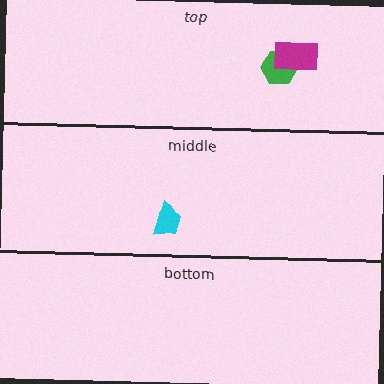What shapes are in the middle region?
The cyan trapezoid.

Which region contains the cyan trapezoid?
The middle region.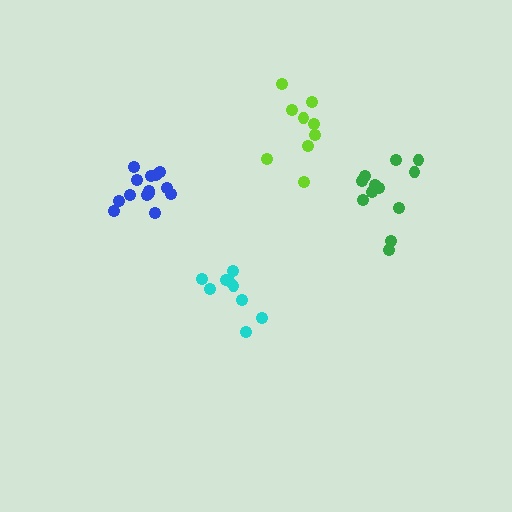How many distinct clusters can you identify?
There are 4 distinct clusters.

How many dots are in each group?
Group 1: 9 dots, Group 2: 14 dots, Group 3: 12 dots, Group 4: 9 dots (44 total).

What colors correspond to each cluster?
The clusters are colored: cyan, blue, green, lime.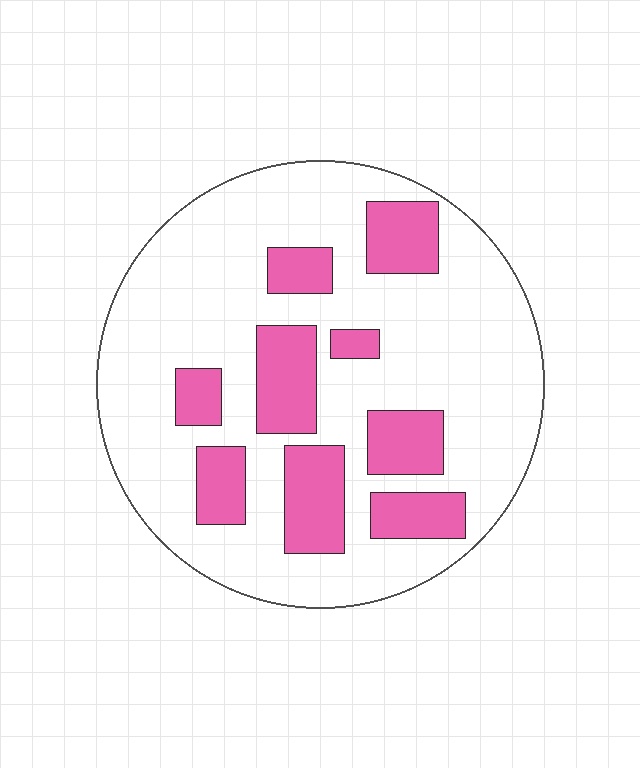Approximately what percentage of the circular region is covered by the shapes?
Approximately 25%.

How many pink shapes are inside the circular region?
9.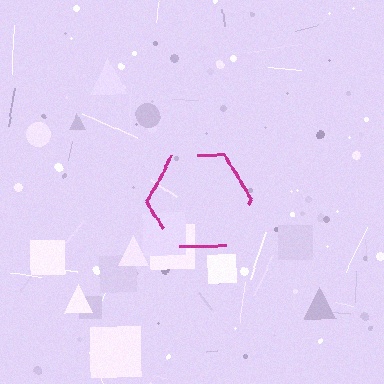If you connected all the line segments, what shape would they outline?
They would outline a hexagon.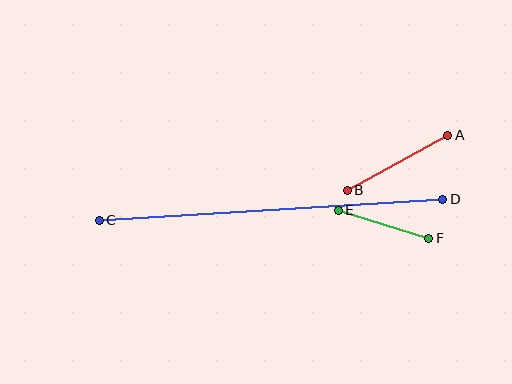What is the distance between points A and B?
The distance is approximately 115 pixels.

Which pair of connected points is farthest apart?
Points C and D are farthest apart.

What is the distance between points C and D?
The distance is approximately 344 pixels.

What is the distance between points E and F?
The distance is approximately 95 pixels.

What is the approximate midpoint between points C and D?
The midpoint is at approximately (271, 210) pixels.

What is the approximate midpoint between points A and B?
The midpoint is at approximately (398, 163) pixels.